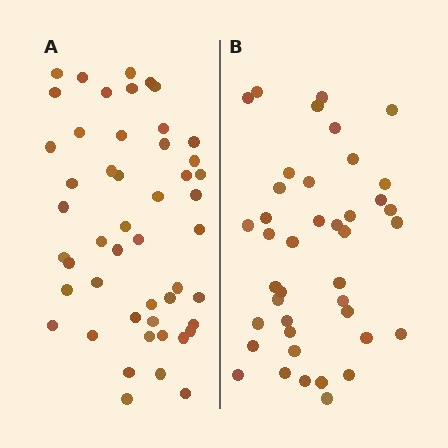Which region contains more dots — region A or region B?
Region A (the left region) has more dots.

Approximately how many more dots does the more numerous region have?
Region A has roughly 8 or so more dots than region B.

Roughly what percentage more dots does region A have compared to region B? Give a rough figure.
About 20% more.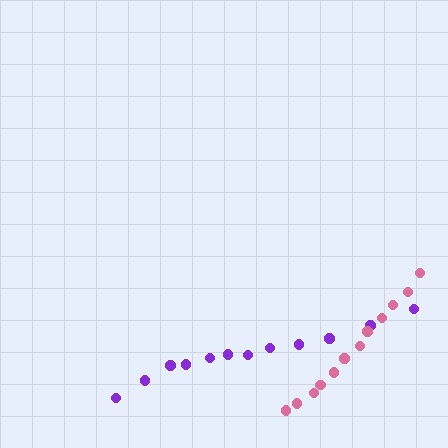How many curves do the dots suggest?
There are 2 distinct paths.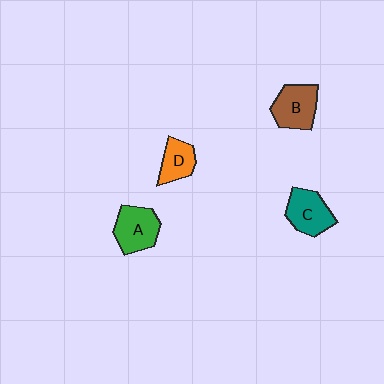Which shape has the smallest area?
Shape D (orange).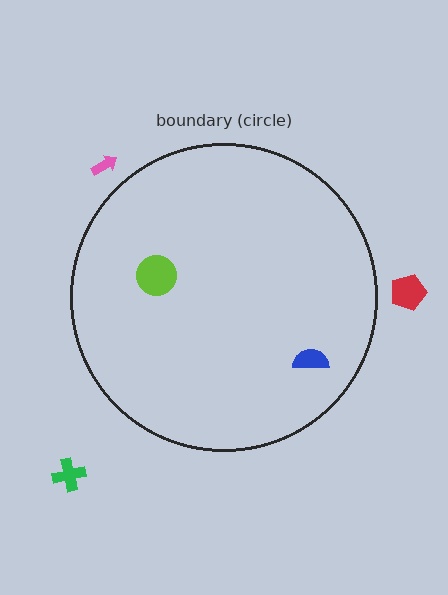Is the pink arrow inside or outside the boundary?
Outside.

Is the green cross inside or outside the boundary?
Outside.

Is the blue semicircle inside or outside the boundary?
Inside.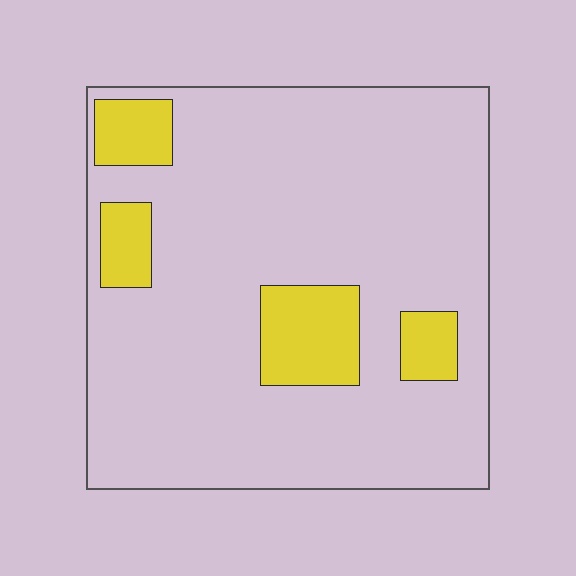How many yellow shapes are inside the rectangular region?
4.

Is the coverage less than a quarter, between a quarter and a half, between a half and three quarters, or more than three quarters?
Less than a quarter.